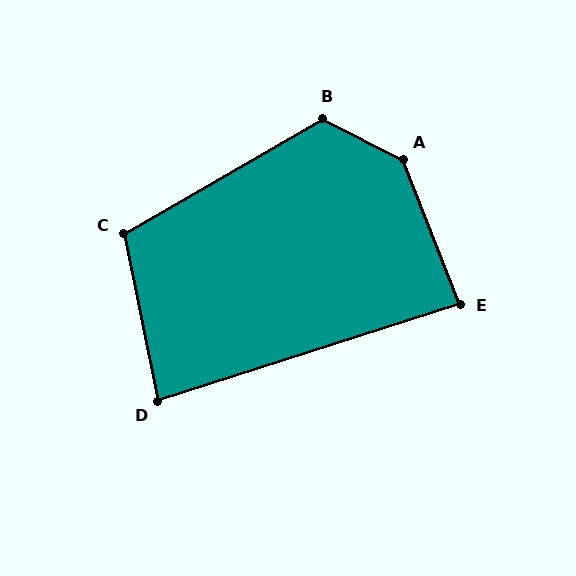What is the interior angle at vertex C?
Approximately 109 degrees (obtuse).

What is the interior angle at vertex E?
Approximately 87 degrees (approximately right).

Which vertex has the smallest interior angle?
D, at approximately 83 degrees.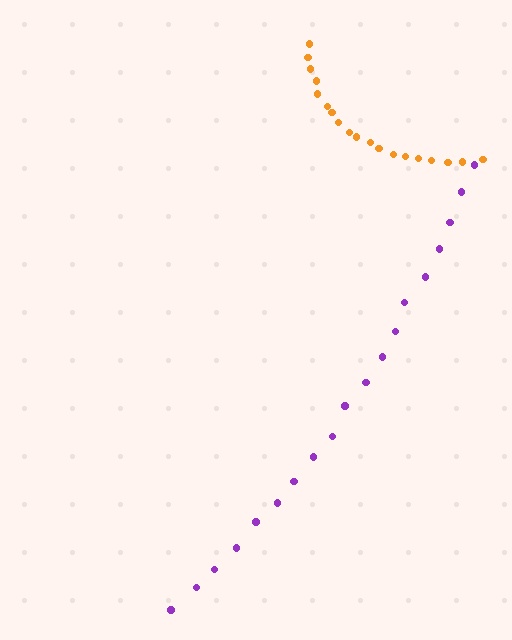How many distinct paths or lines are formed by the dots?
There are 2 distinct paths.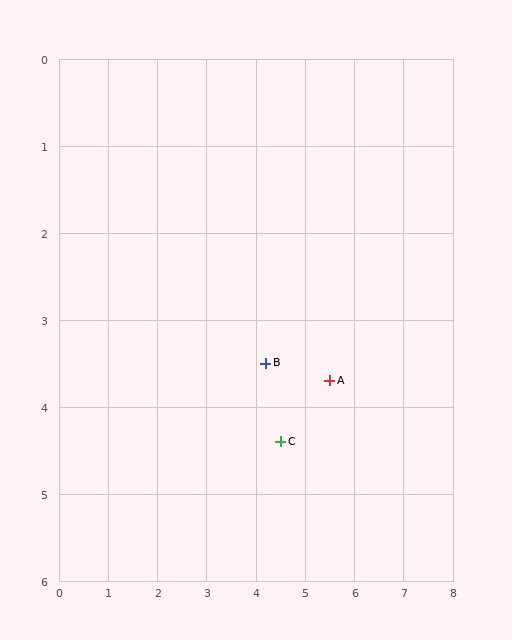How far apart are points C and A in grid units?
Points C and A are about 1.2 grid units apart.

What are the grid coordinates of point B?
Point B is at approximately (4.2, 3.5).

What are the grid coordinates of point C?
Point C is at approximately (4.5, 4.4).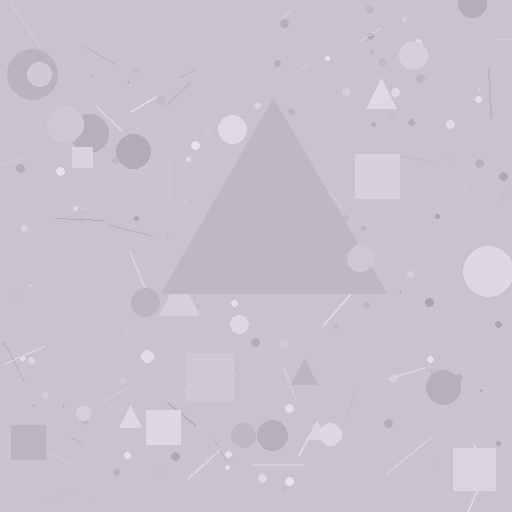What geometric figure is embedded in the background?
A triangle is embedded in the background.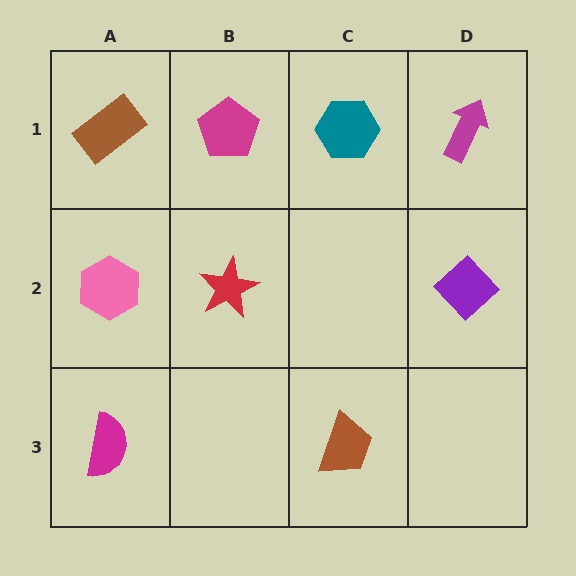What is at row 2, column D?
A purple diamond.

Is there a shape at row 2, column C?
No, that cell is empty.